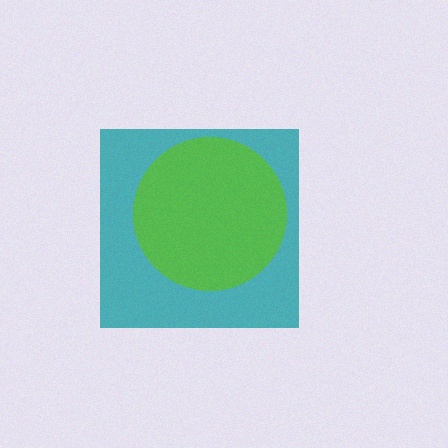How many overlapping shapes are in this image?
There are 2 overlapping shapes in the image.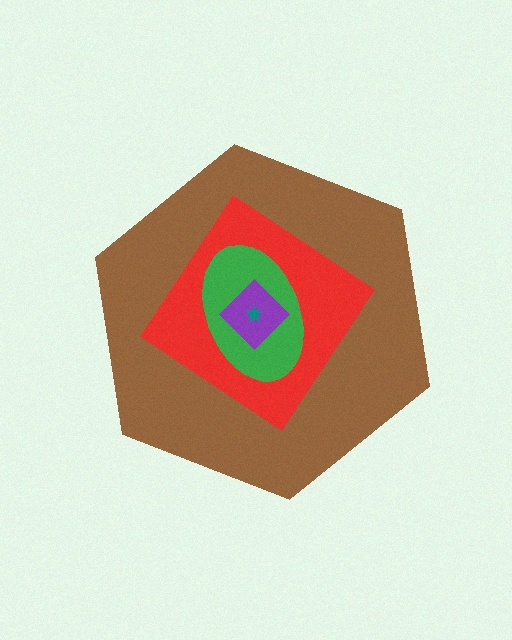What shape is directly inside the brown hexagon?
The red diamond.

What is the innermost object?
The teal star.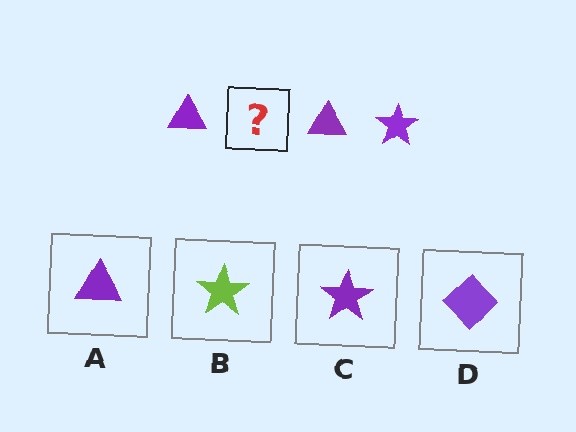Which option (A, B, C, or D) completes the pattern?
C.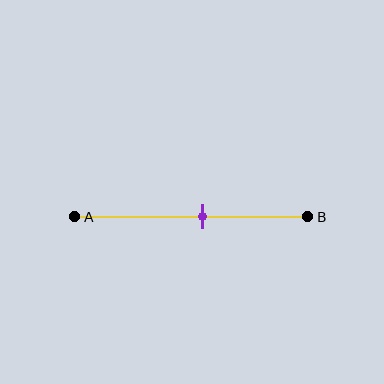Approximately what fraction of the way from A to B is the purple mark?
The purple mark is approximately 55% of the way from A to B.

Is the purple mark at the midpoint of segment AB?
No, the mark is at about 55% from A, not at the 50% midpoint.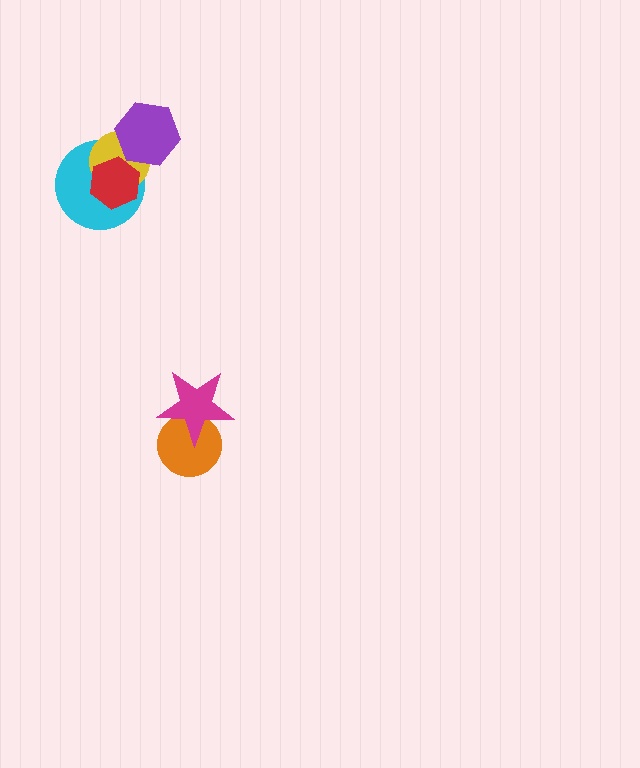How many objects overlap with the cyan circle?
3 objects overlap with the cyan circle.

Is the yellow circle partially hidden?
Yes, it is partially covered by another shape.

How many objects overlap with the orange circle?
1 object overlaps with the orange circle.